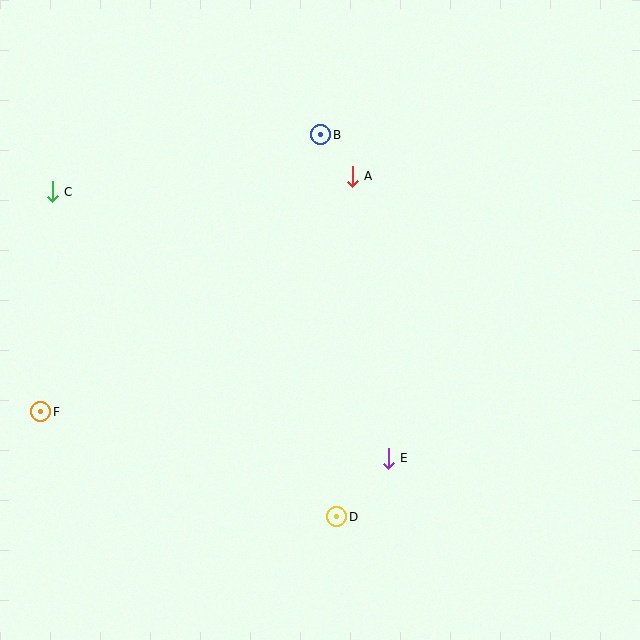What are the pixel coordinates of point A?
Point A is at (352, 176).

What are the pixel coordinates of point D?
Point D is at (337, 517).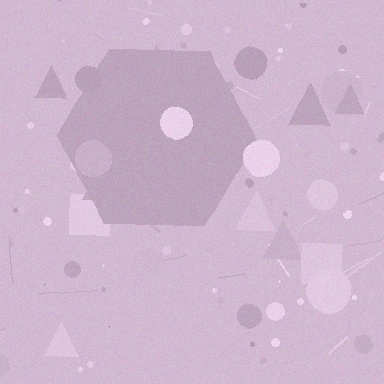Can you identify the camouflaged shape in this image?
The camouflaged shape is a hexagon.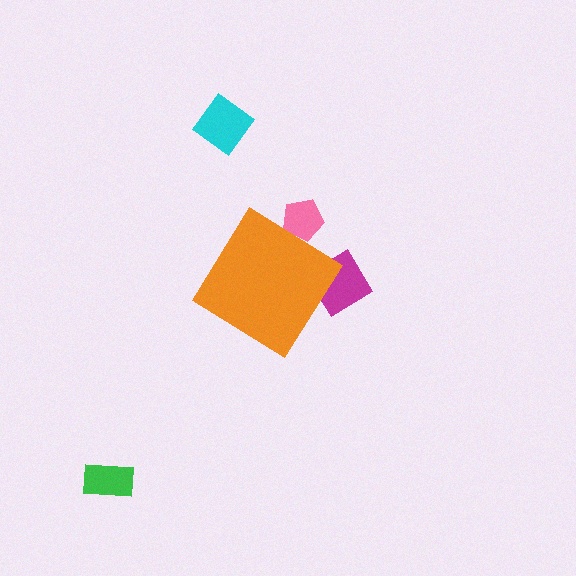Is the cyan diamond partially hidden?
No, the cyan diamond is fully visible.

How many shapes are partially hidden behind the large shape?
2 shapes are partially hidden.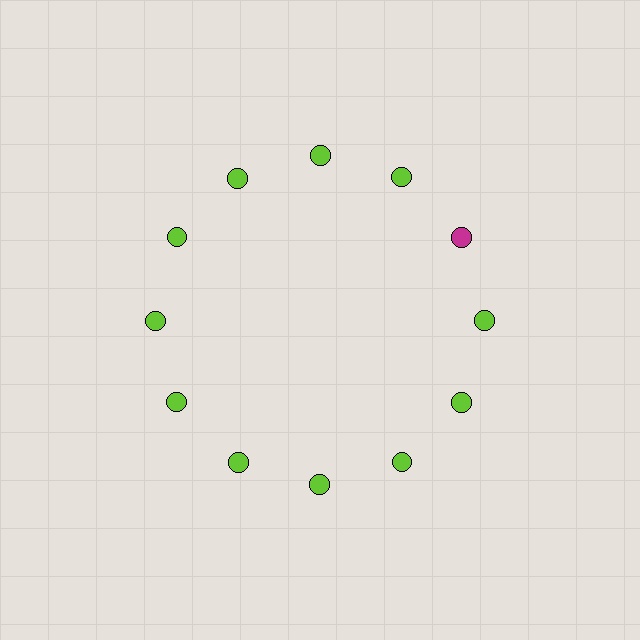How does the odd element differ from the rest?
It has a different color: magenta instead of lime.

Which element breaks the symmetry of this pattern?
The magenta circle at roughly the 2 o'clock position breaks the symmetry. All other shapes are lime circles.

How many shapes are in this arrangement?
There are 12 shapes arranged in a ring pattern.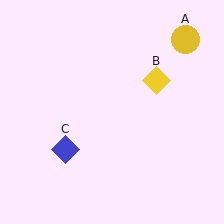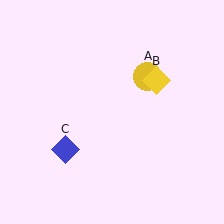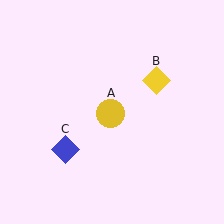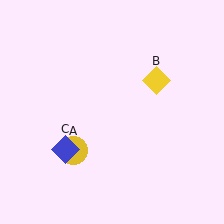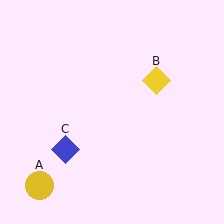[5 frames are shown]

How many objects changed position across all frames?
1 object changed position: yellow circle (object A).